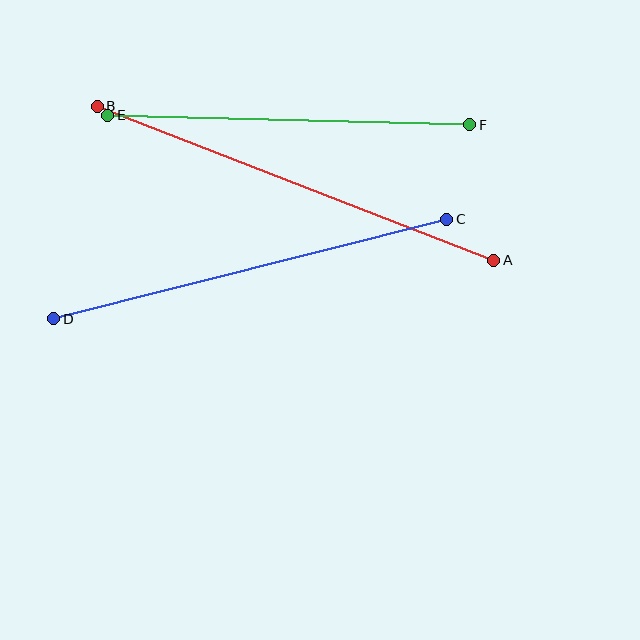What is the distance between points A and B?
The distance is approximately 425 pixels.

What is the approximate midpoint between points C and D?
The midpoint is at approximately (250, 269) pixels.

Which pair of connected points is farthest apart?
Points A and B are farthest apart.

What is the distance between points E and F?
The distance is approximately 362 pixels.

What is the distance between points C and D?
The distance is approximately 405 pixels.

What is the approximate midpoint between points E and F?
The midpoint is at approximately (289, 120) pixels.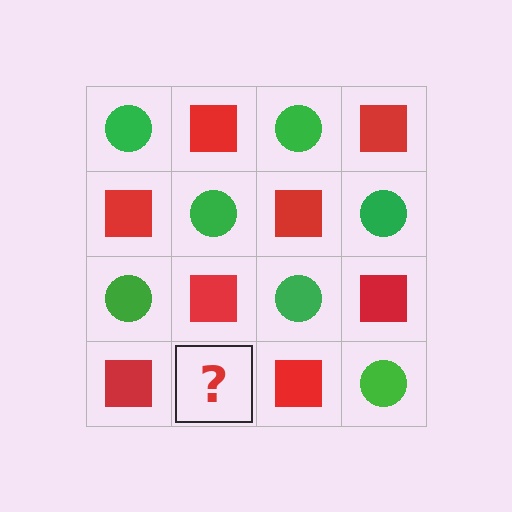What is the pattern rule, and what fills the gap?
The rule is that it alternates green circle and red square in a checkerboard pattern. The gap should be filled with a green circle.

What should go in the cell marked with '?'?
The missing cell should contain a green circle.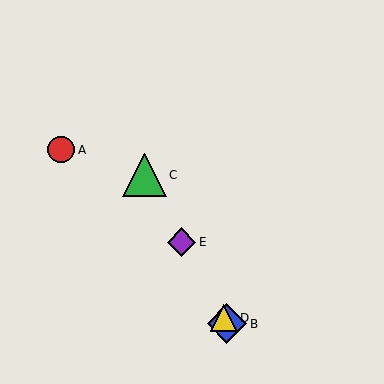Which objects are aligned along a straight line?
Objects B, C, D, E are aligned along a straight line.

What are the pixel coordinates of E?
Object E is at (182, 242).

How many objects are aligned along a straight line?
4 objects (B, C, D, E) are aligned along a straight line.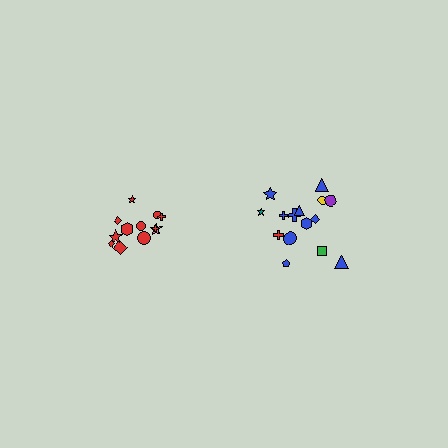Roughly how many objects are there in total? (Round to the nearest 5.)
Roughly 25 objects in total.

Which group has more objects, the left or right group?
The right group.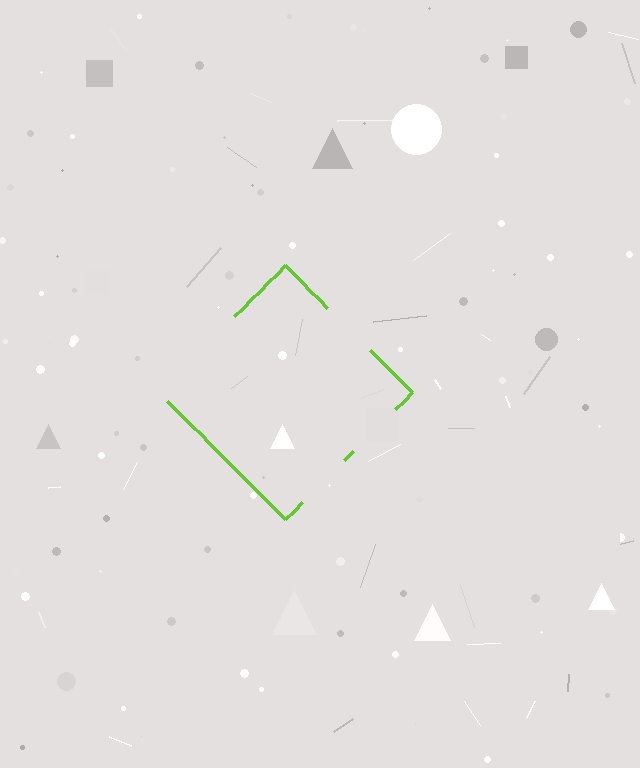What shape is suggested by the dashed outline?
The dashed outline suggests a diamond.